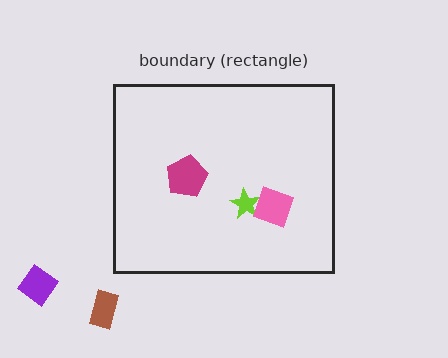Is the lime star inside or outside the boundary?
Inside.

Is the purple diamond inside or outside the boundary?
Outside.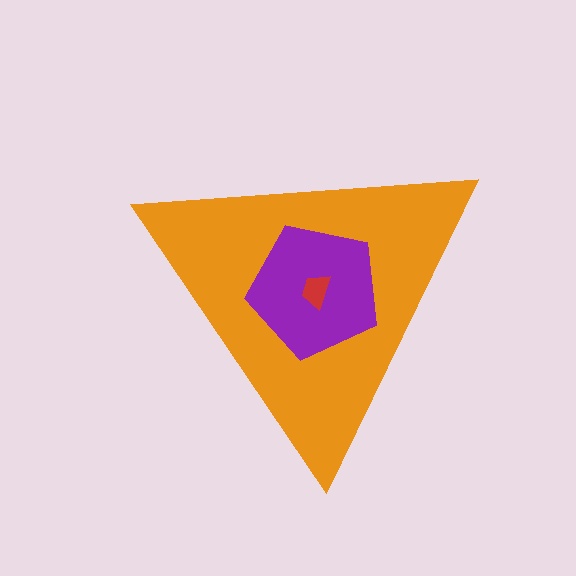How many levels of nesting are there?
3.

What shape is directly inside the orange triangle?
The purple pentagon.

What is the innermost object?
The red trapezoid.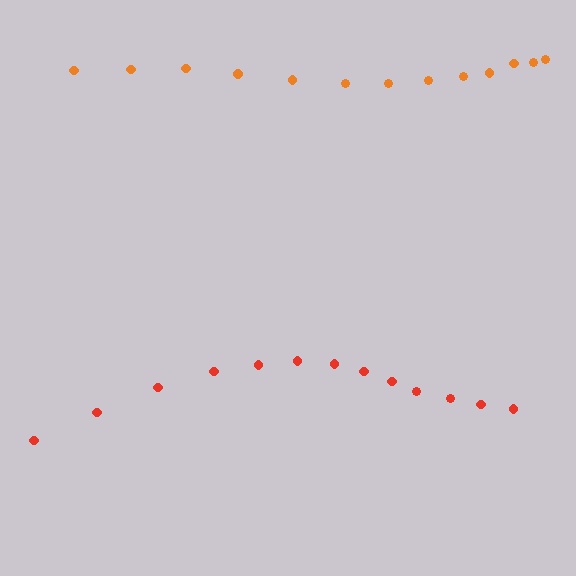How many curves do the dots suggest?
There are 2 distinct paths.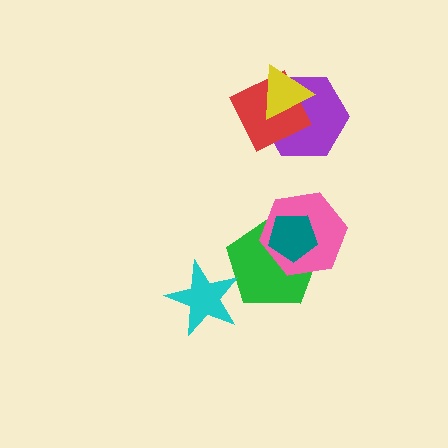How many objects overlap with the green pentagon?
3 objects overlap with the green pentagon.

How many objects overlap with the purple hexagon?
2 objects overlap with the purple hexagon.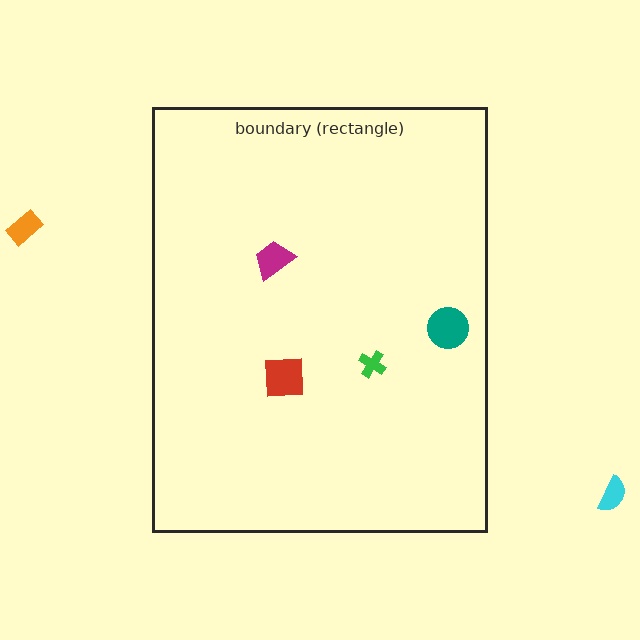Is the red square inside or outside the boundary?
Inside.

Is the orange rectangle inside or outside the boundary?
Outside.